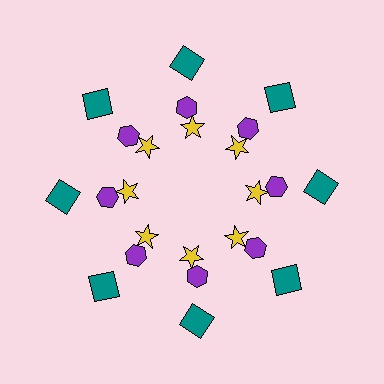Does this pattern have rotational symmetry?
Yes, this pattern has 8-fold rotational symmetry. It looks the same after rotating 45 degrees around the center.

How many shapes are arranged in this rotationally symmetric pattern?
There are 24 shapes, arranged in 8 groups of 3.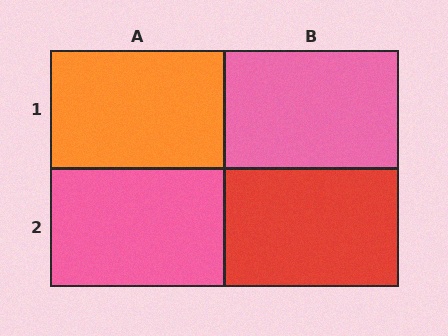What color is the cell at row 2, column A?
Pink.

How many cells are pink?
2 cells are pink.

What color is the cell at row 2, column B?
Red.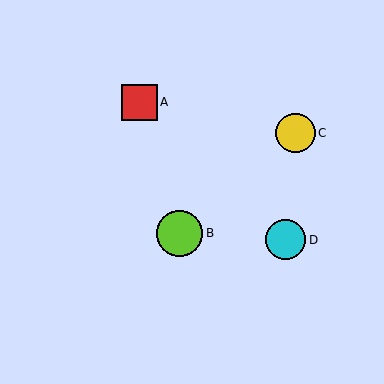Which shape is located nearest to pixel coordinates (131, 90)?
The red square (labeled A) at (140, 102) is nearest to that location.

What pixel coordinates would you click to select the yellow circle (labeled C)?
Click at (296, 133) to select the yellow circle C.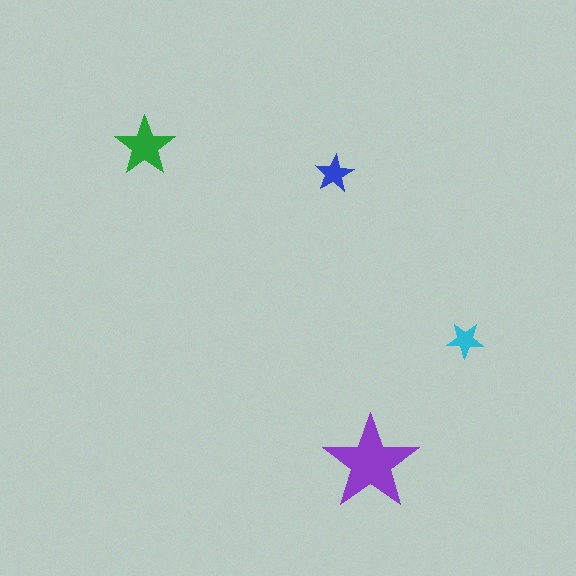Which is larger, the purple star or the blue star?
The purple one.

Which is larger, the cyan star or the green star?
The green one.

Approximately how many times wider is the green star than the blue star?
About 1.5 times wider.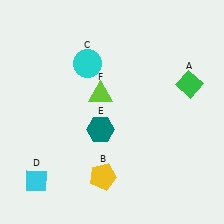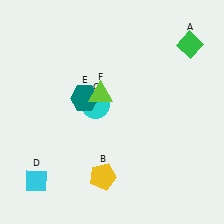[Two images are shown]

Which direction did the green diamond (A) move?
The green diamond (A) moved up.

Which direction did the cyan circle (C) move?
The cyan circle (C) moved down.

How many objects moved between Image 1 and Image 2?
3 objects moved between the two images.